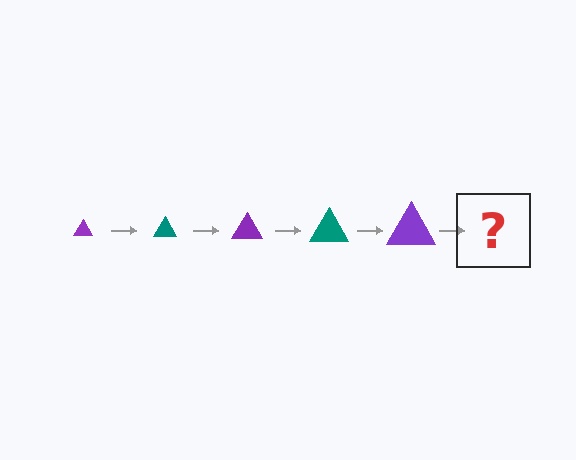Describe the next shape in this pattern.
It should be a teal triangle, larger than the previous one.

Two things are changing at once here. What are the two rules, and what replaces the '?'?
The two rules are that the triangle grows larger each step and the color cycles through purple and teal. The '?' should be a teal triangle, larger than the previous one.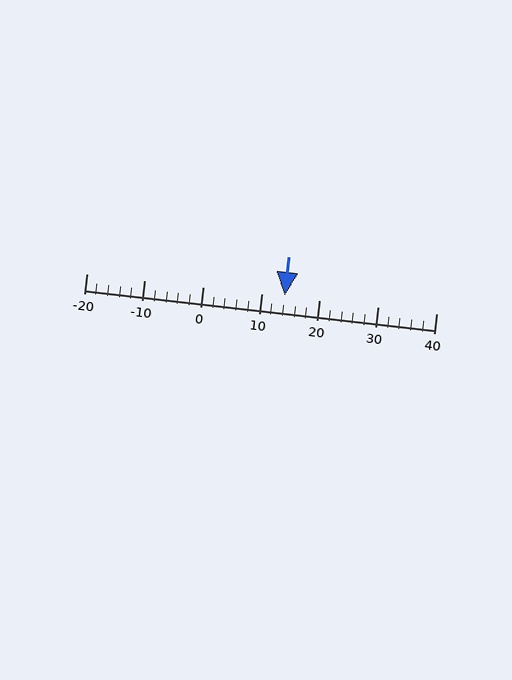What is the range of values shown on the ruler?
The ruler shows values from -20 to 40.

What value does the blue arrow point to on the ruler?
The blue arrow points to approximately 14.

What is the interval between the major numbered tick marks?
The major tick marks are spaced 10 units apart.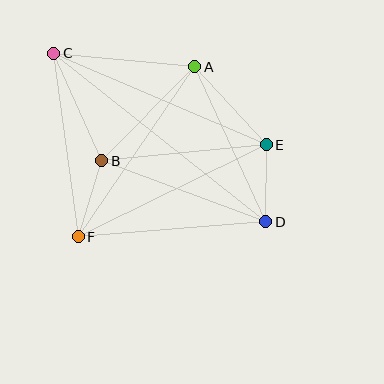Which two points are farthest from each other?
Points C and D are farthest from each other.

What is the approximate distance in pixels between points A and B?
The distance between A and B is approximately 132 pixels.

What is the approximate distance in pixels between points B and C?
The distance between B and C is approximately 118 pixels.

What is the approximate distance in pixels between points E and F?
The distance between E and F is approximately 209 pixels.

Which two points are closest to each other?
Points D and E are closest to each other.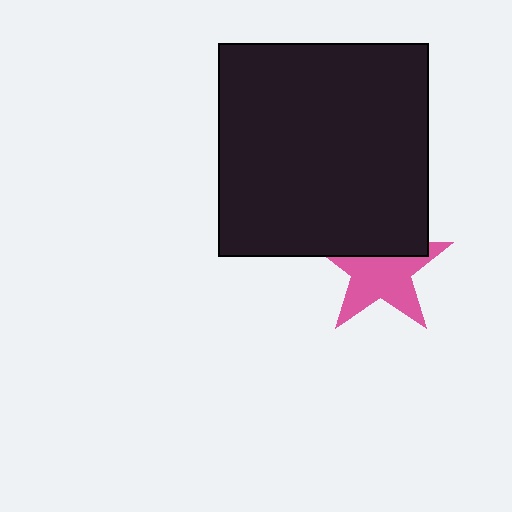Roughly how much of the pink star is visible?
About half of it is visible (roughly 61%).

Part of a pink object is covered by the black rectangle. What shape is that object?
It is a star.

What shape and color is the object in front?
The object in front is a black rectangle.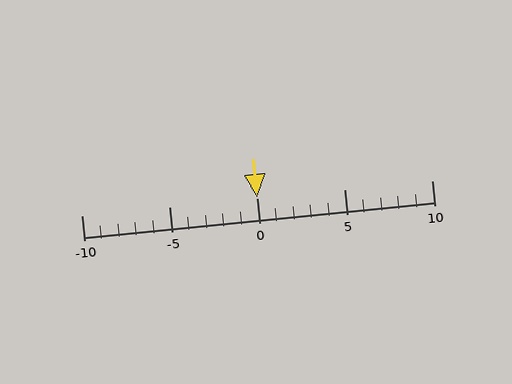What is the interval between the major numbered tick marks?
The major tick marks are spaced 5 units apart.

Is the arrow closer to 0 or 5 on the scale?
The arrow is closer to 0.